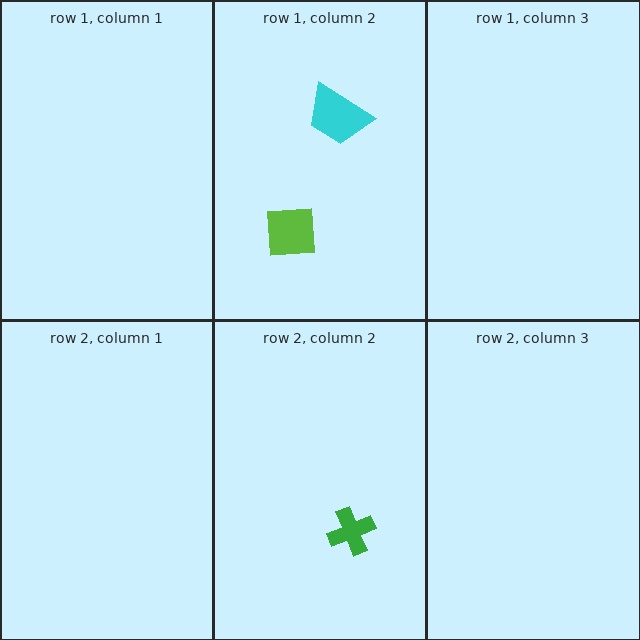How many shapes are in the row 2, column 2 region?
1.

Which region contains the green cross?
The row 2, column 2 region.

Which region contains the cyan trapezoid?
The row 1, column 2 region.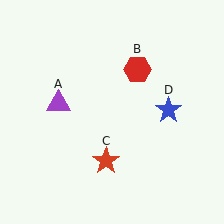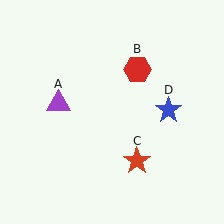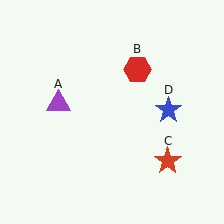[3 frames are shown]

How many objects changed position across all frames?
1 object changed position: red star (object C).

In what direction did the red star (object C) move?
The red star (object C) moved right.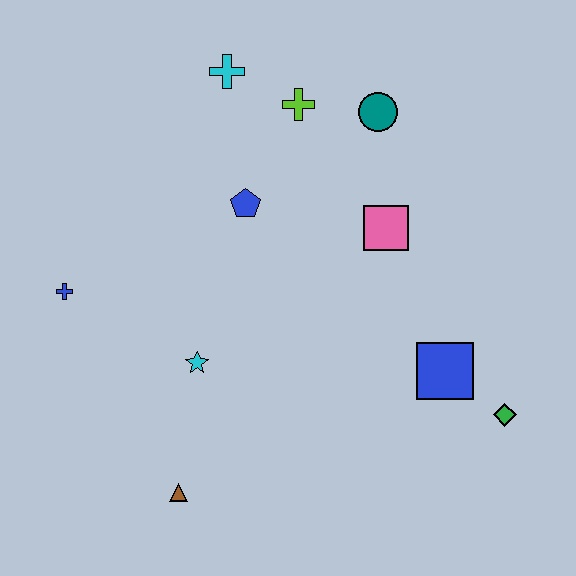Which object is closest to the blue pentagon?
The lime cross is closest to the blue pentagon.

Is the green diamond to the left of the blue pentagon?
No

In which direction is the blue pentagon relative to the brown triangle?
The blue pentagon is above the brown triangle.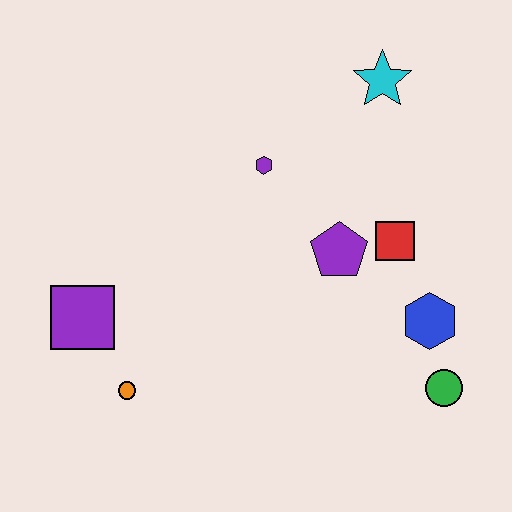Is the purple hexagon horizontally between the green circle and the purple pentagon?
No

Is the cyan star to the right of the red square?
No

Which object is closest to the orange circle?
The purple square is closest to the orange circle.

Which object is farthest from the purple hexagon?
The green circle is farthest from the purple hexagon.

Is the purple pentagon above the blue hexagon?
Yes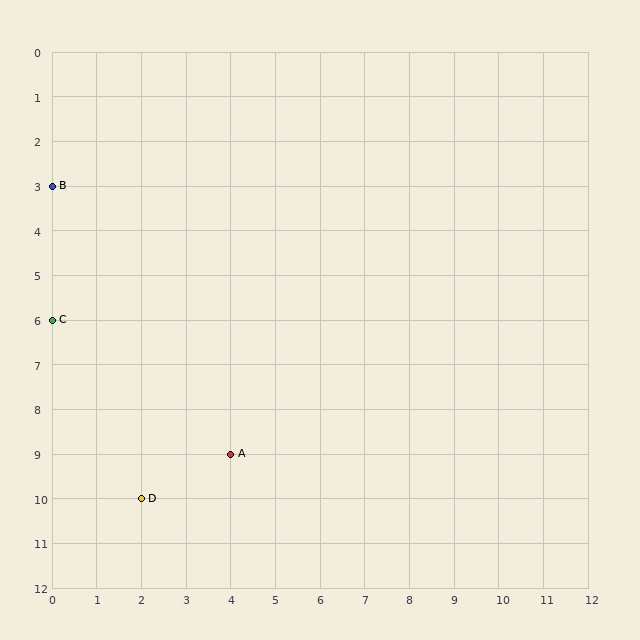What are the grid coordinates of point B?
Point B is at grid coordinates (0, 3).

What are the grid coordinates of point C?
Point C is at grid coordinates (0, 6).